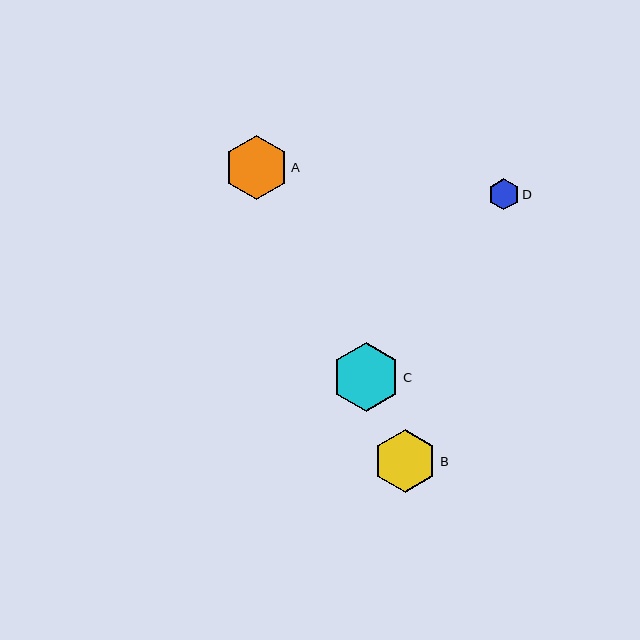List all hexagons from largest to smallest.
From largest to smallest: C, A, B, D.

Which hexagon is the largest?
Hexagon C is the largest with a size of approximately 69 pixels.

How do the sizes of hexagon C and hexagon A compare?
Hexagon C and hexagon A are approximately the same size.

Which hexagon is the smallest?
Hexagon D is the smallest with a size of approximately 31 pixels.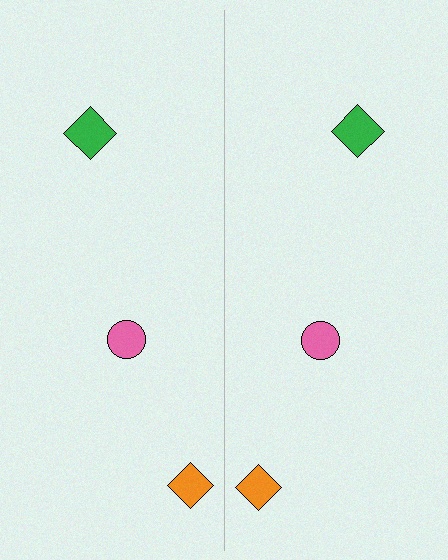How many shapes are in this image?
There are 6 shapes in this image.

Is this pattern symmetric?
Yes, this pattern has bilateral (reflection) symmetry.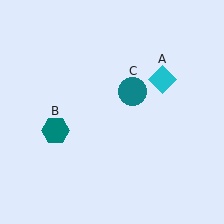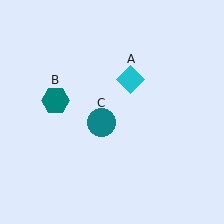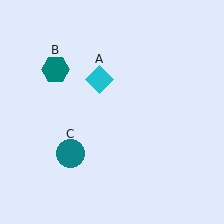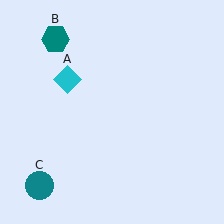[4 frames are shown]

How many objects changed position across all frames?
3 objects changed position: cyan diamond (object A), teal hexagon (object B), teal circle (object C).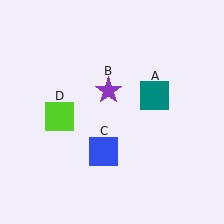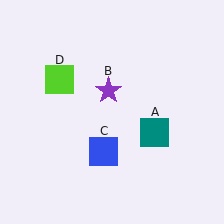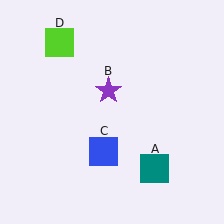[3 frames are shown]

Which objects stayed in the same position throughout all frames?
Purple star (object B) and blue square (object C) remained stationary.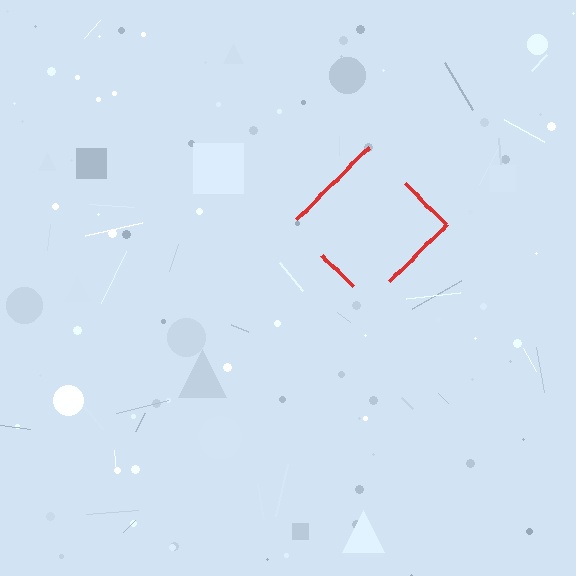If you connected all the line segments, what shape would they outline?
They would outline a diamond.